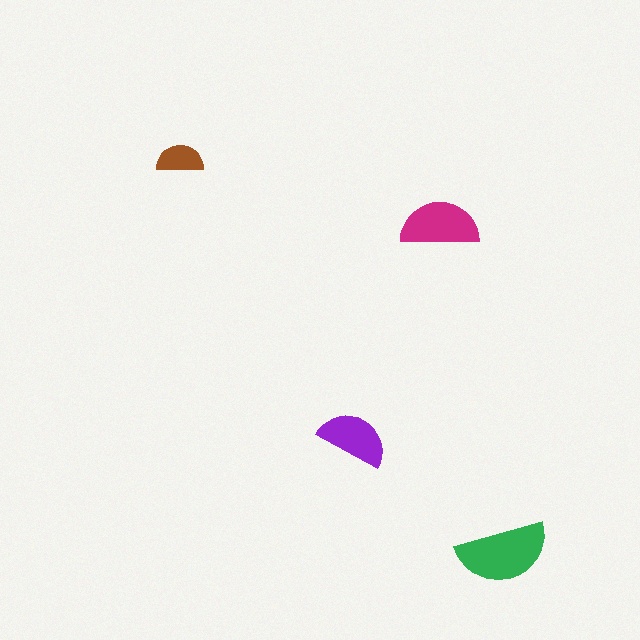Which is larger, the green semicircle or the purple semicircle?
The green one.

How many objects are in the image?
There are 4 objects in the image.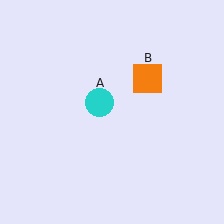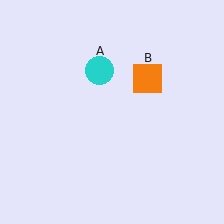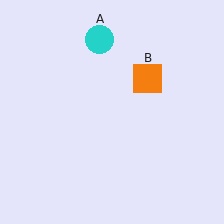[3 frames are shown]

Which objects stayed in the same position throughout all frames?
Orange square (object B) remained stationary.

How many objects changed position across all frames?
1 object changed position: cyan circle (object A).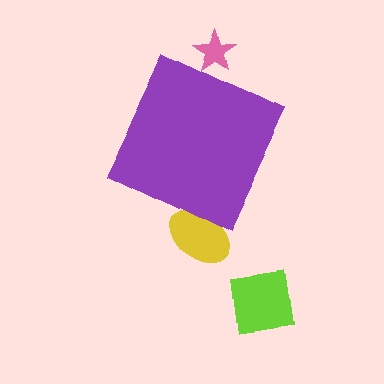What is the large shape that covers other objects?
A purple diamond.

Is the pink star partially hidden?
Yes, the pink star is partially hidden behind the purple diamond.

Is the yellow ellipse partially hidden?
Yes, the yellow ellipse is partially hidden behind the purple diamond.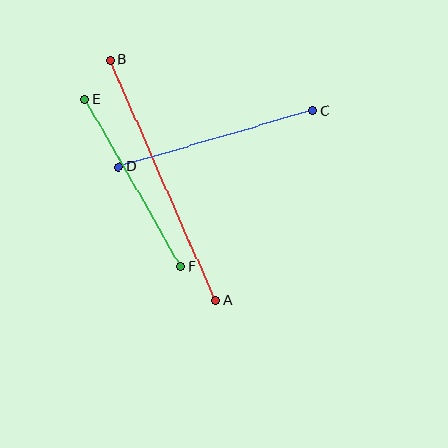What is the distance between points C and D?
The distance is approximately 202 pixels.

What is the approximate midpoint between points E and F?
The midpoint is at approximately (133, 183) pixels.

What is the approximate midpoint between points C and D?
The midpoint is at approximately (216, 139) pixels.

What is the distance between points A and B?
The distance is approximately 263 pixels.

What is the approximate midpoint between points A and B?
The midpoint is at approximately (163, 180) pixels.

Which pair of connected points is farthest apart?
Points A and B are farthest apart.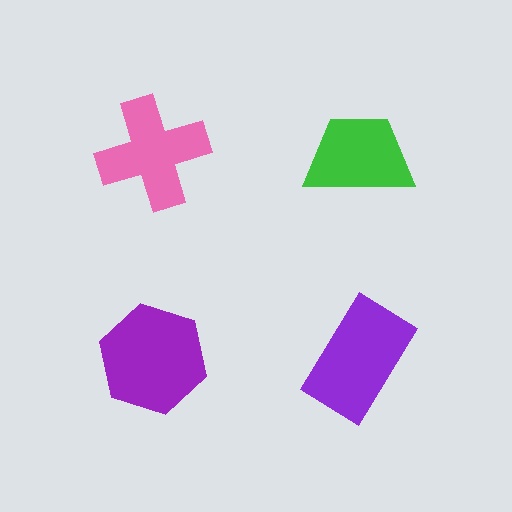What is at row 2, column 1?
A purple hexagon.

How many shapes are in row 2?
2 shapes.